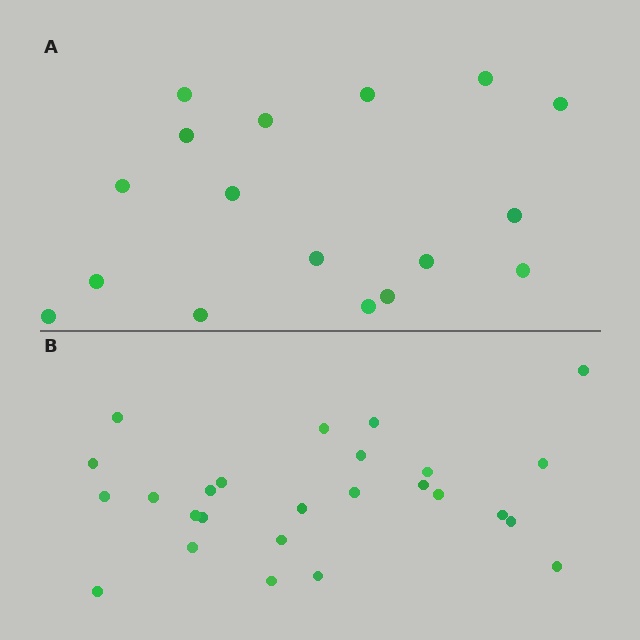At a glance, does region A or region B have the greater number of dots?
Region B (the bottom region) has more dots.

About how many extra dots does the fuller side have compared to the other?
Region B has roughly 8 or so more dots than region A.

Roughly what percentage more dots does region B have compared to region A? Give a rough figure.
About 55% more.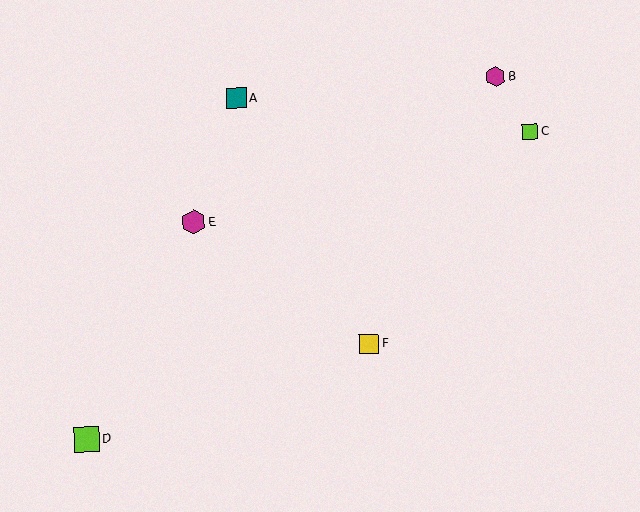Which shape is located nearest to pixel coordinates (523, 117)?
The lime square (labeled C) at (530, 132) is nearest to that location.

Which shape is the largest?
The lime square (labeled D) is the largest.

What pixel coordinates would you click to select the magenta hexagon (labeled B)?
Click at (495, 77) to select the magenta hexagon B.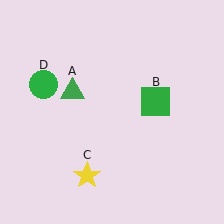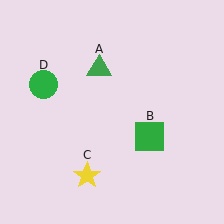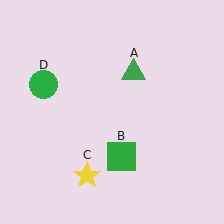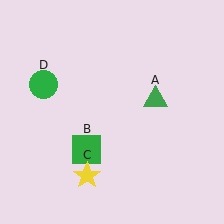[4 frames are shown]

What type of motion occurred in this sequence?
The green triangle (object A), green square (object B) rotated clockwise around the center of the scene.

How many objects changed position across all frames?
2 objects changed position: green triangle (object A), green square (object B).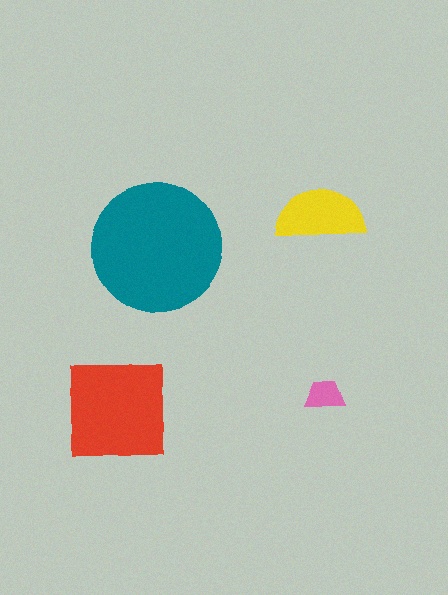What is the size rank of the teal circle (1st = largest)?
1st.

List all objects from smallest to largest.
The pink trapezoid, the yellow semicircle, the red square, the teal circle.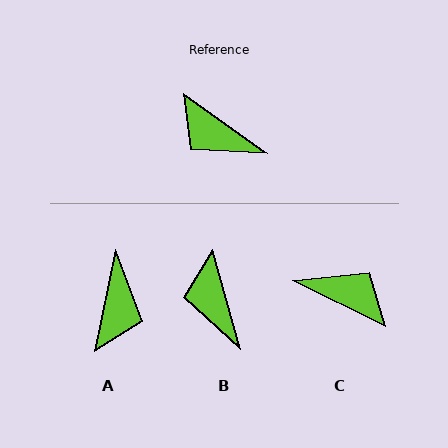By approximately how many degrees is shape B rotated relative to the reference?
Approximately 39 degrees clockwise.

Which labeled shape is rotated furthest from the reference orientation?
C, about 171 degrees away.